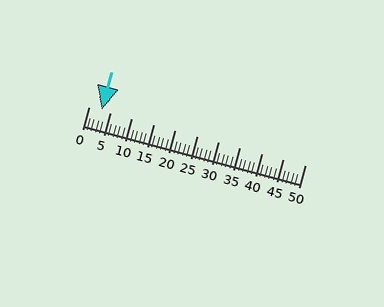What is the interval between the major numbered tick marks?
The major tick marks are spaced 5 units apart.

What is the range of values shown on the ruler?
The ruler shows values from 0 to 50.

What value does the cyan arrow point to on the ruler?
The cyan arrow points to approximately 3.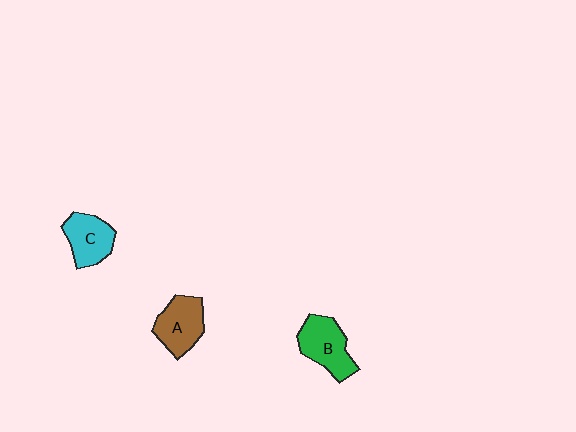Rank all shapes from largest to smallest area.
From largest to smallest: B (green), A (brown), C (cyan).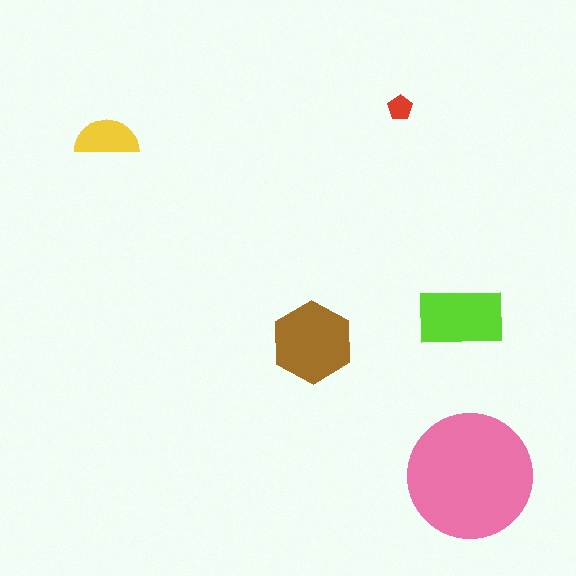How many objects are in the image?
There are 5 objects in the image.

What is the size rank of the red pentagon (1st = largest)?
5th.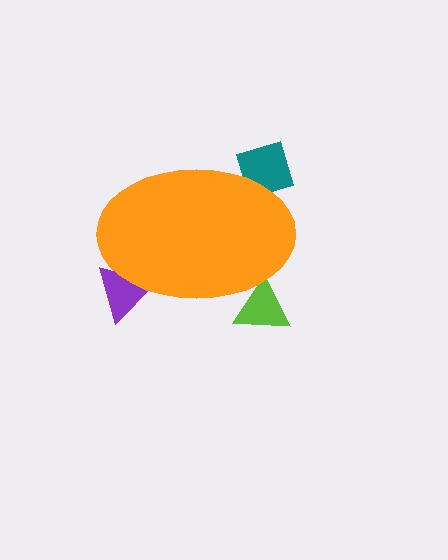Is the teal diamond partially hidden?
Yes, the teal diamond is partially hidden behind the orange ellipse.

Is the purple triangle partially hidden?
Yes, the purple triangle is partially hidden behind the orange ellipse.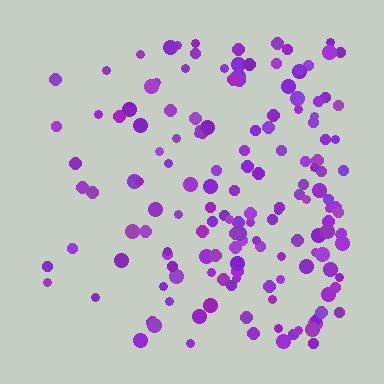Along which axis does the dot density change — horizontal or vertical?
Horizontal.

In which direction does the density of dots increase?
From left to right, with the right side densest.